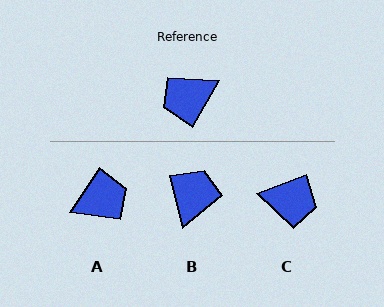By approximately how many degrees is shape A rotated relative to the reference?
Approximately 176 degrees counter-clockwise.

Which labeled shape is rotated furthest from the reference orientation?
A, about 176 degrees away.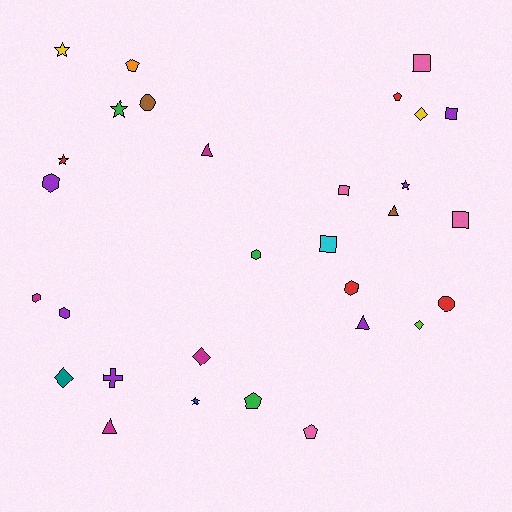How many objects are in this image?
There are 30 objects.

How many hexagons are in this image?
There are 5 hexagons.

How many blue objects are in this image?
There is 1 blue object.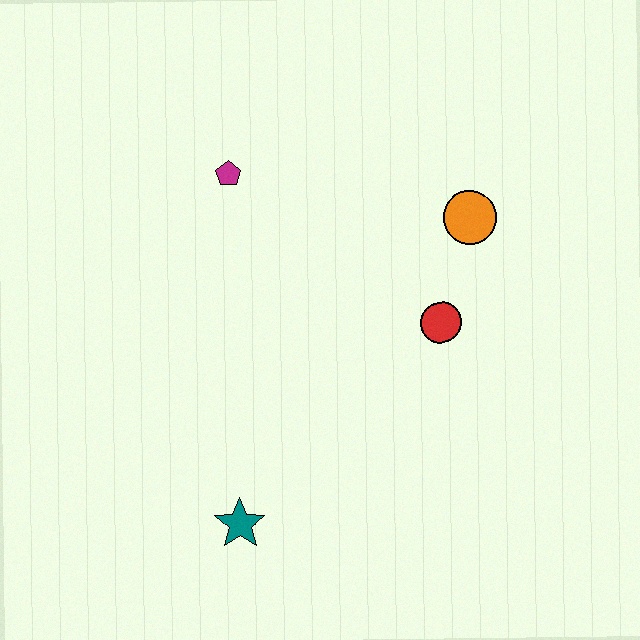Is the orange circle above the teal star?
Yes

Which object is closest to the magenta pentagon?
The orange circle is closest to the magenta pentagon.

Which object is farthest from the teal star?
The orange circle is farthest from the teal star.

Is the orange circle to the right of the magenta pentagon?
Yes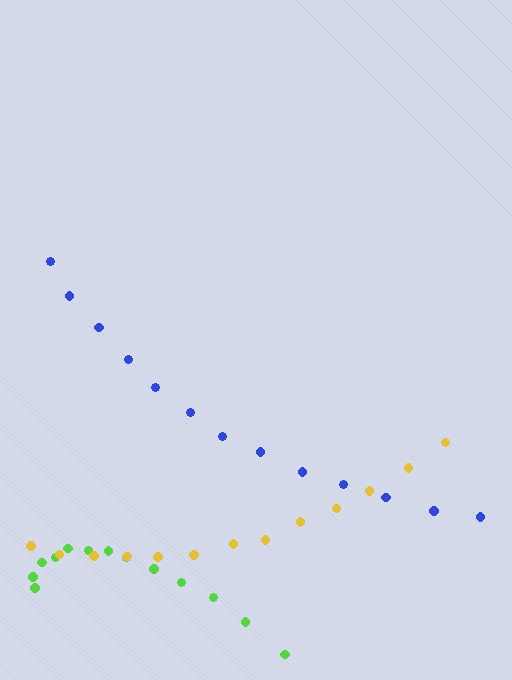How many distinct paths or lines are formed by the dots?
There are 3 distinct paths.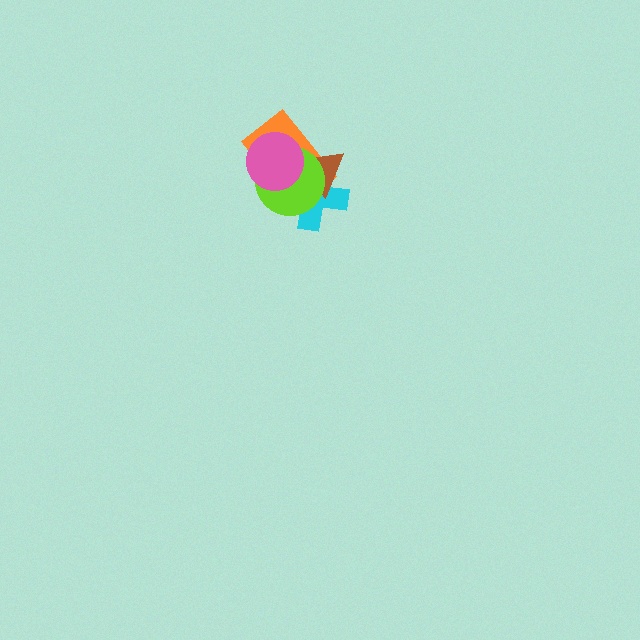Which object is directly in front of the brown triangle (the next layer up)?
The lime circle is directly in front of the brown triangle.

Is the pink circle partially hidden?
No, no other shape covers it.